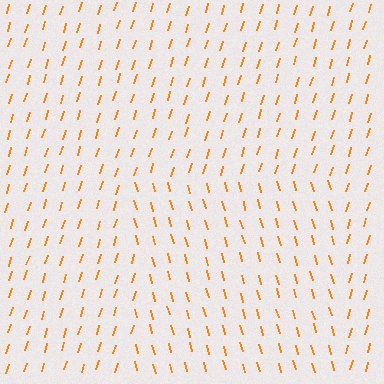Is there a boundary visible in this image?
Yes, there is a texture boundary formed by a change in line orientation.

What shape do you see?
I see a rectangle.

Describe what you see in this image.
The image is filled with small orange line segments. A rectangle region in the image has lines oriented differently from the surrounding lines, creating a visible texture boundary.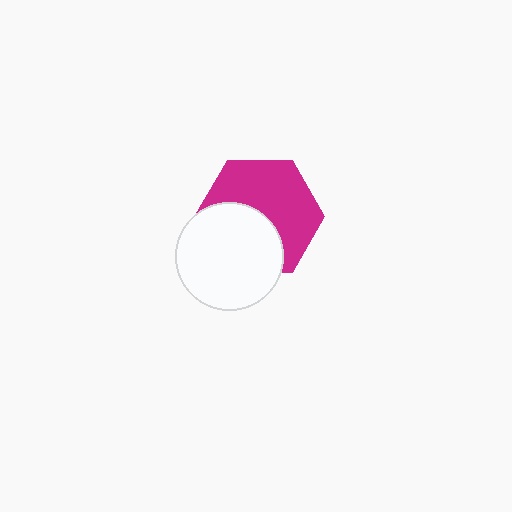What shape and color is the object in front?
The object in front is a white circle.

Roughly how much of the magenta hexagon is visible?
About half of it is visible (roughly 58%).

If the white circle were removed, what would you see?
You would see the complete magenta hexagon.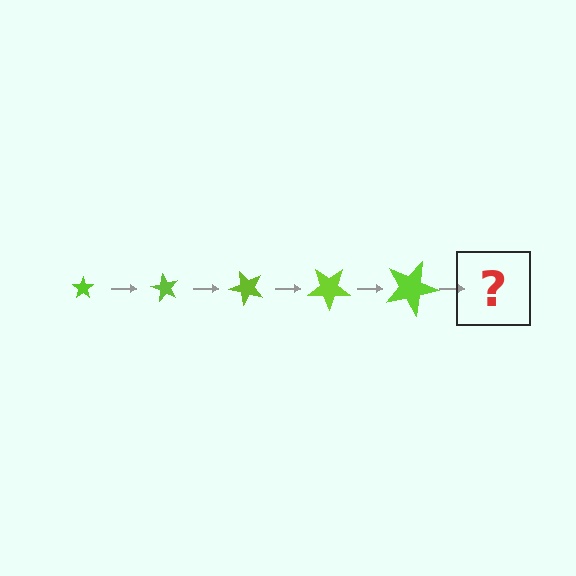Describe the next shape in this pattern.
It should be a star, larger than the previous one and rotated 300 degrees from the start.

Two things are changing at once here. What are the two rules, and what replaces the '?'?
The two rules are that the star grows larger each step and it rotates 60 degrees each step. The '?' should be a star, larger than the previous one and rotated 300 degrees from the start.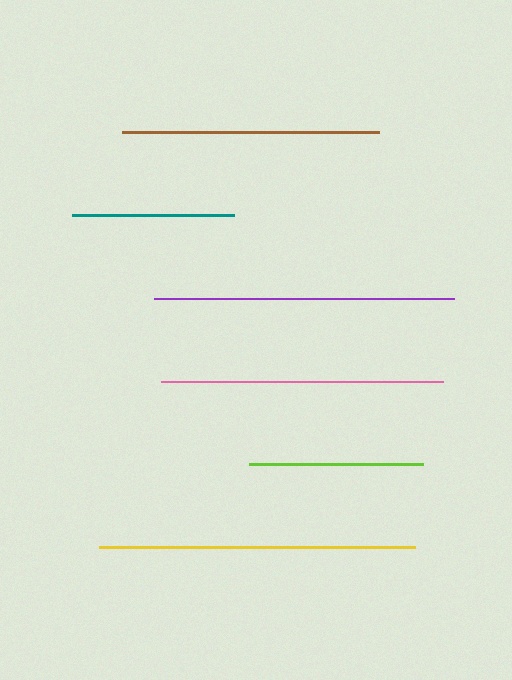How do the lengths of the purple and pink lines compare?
The purple and pink lines are approximately the same length.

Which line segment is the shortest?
The teal line is the shortest at approximately 161 pixels.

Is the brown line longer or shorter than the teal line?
The brown line is longer than the teal line.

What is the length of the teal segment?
The teal segment is approximately 161 pixels long.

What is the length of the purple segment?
The purple segment is approximately 300 pixels long.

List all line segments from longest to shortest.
From longest to shortest: yellow, purple, pink, brown, lime, teal.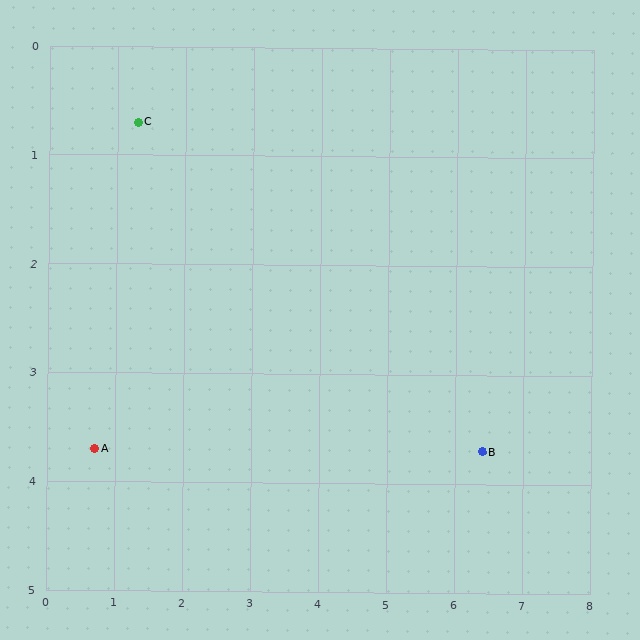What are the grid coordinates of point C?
Point C is at approximately (1.3, 0.7).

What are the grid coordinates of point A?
Point A is at approximately (0.7, 3.7).